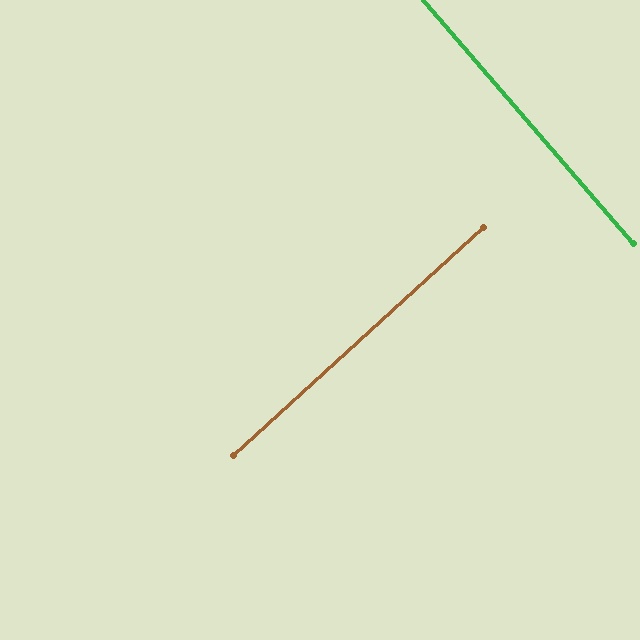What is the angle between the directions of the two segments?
Approximately 88 degrees.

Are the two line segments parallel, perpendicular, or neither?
Perpendicular — they meet at approximately 88°.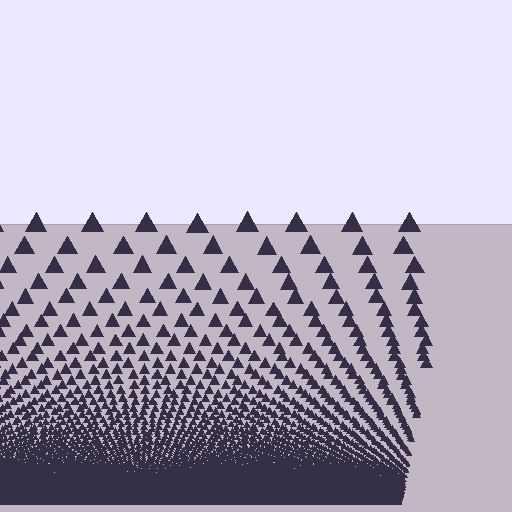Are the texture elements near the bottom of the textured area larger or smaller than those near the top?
Smaller. The gradient is inverted — elements near the bottom are smaller and denser.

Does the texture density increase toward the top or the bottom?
Density increases toward the bottom.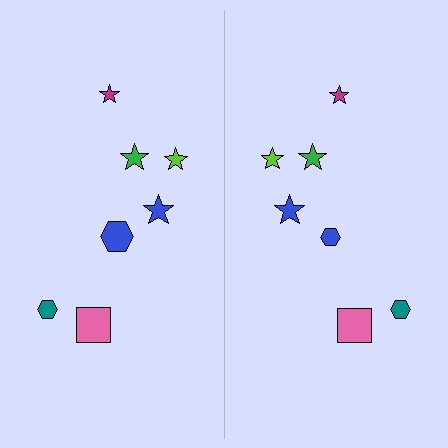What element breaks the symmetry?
The blue hexagon on the right side has a different size than its mirror counterpart.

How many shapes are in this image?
There are 14 shapes in this image.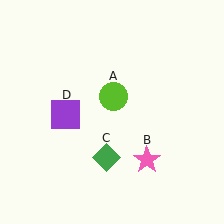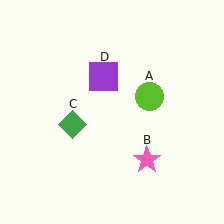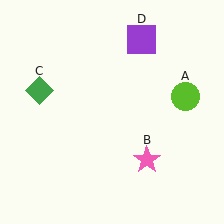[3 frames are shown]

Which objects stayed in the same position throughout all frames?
Pink star (object B) remained stationary.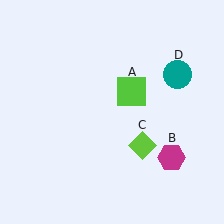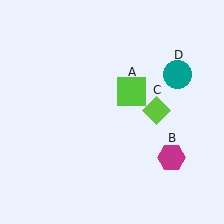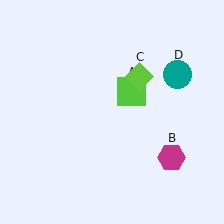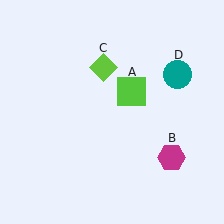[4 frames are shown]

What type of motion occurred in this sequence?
The lime diamond (object C) rotated counterclockwise around the center of the scene.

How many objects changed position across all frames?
1 object changed position: lime diamond (object C).